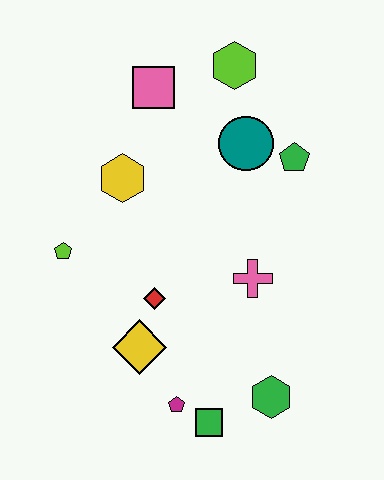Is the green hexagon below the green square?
No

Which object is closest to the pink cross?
The red diamond is closest to the pink cross.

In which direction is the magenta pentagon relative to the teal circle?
The magenta pentagon is below the teal circle.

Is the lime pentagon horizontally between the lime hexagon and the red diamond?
No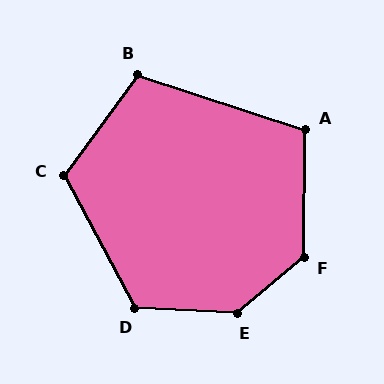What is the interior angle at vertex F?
Approximately 131 degrees (obtuse).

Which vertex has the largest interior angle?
E, at approximately 137 degrees.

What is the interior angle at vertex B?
Approximately 108 degrees (obtuse).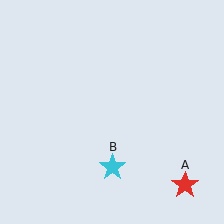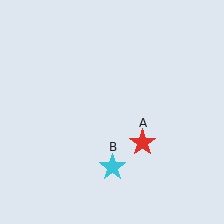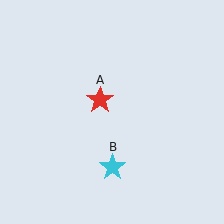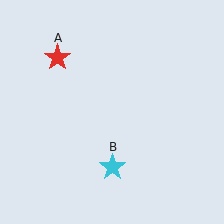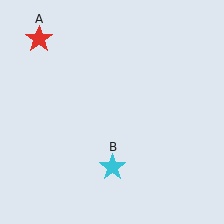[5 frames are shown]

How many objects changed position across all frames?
1 object changed position: red star (object A).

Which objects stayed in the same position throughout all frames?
Cyan star (object B) remained stationary.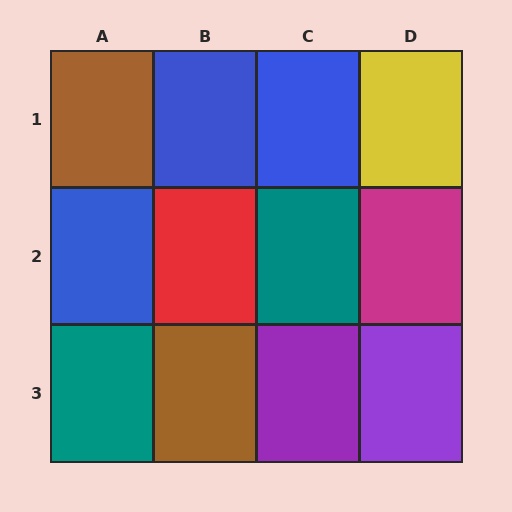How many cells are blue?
3 cells are blue.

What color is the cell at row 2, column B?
Red.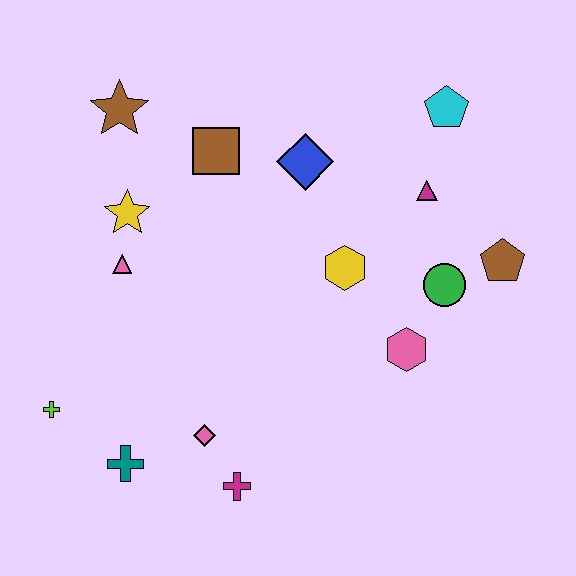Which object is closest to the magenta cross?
The pink diamond is closest to the magenta cross.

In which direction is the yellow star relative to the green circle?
The yellow star is to the left of the green circle.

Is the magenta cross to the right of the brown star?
Yes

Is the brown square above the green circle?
Yes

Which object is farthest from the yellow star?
The brown pentagon is farthest from the yellow star.